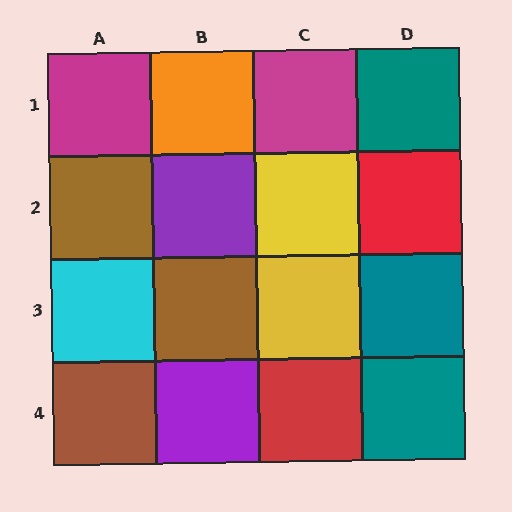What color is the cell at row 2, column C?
Yellow.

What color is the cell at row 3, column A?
Cyan.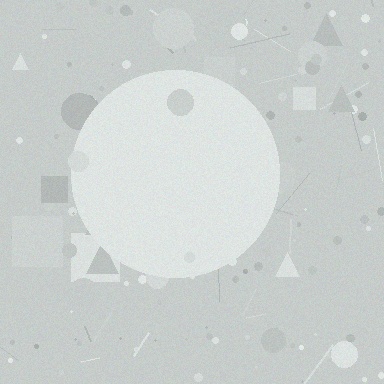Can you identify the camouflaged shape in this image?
The camouflaged shape is a circle.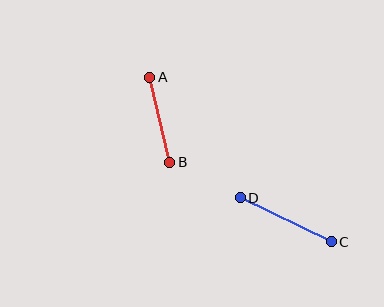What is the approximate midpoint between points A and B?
The midpoint is at approximately (160, 120) pixels.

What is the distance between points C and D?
The distance is approximately 101 pixels.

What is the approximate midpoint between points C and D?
The midpoint is at approximately (286, 220) pixels.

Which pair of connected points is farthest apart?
Points C and D are farthest apart.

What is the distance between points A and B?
The distance is approximately 87 pixels.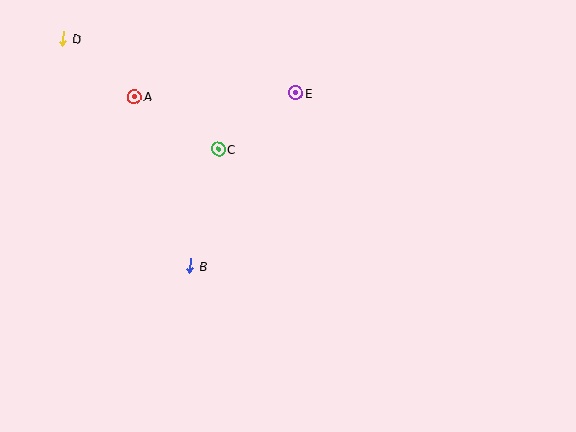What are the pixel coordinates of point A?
Point A is at (134, 97).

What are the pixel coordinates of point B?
Point B is at (190, 266).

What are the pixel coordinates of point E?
Point E is at (296, 93).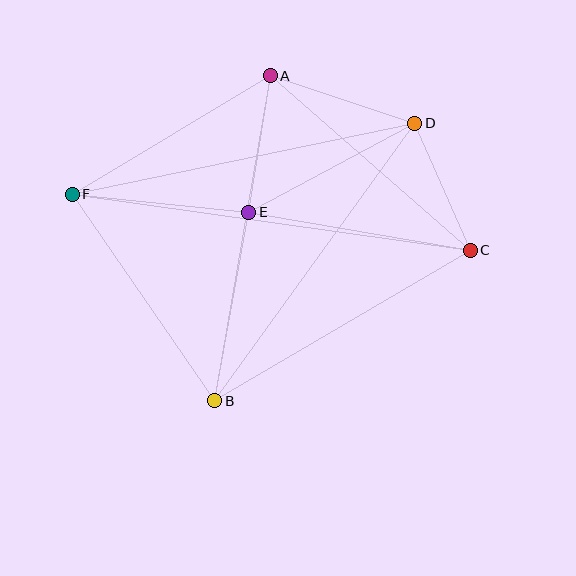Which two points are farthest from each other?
Points C and F are farthest from each other.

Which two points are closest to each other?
Points A and E are closest to each other.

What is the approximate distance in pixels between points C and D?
The distance between C and D is approximately 139 pixels.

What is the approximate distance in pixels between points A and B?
The distance between A and B is approximately 329 pixels.